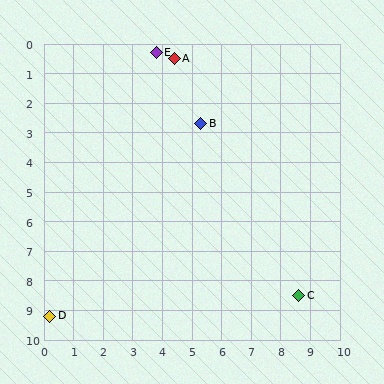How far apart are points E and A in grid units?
Points E and A are about 0.6 grid units apart.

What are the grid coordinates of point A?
Point A is at approximately (4.4, 0.5).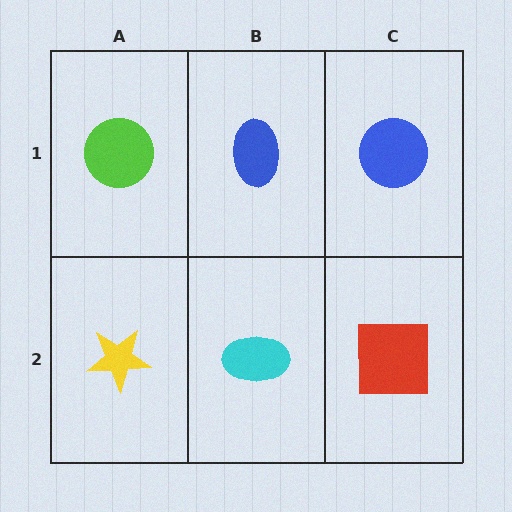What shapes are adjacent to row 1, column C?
A red square (row 2, column C), a blue ellipse (row 1, column B).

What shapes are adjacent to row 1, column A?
A yellow star (row 2, column A), a blue ellipse (row 1, column B).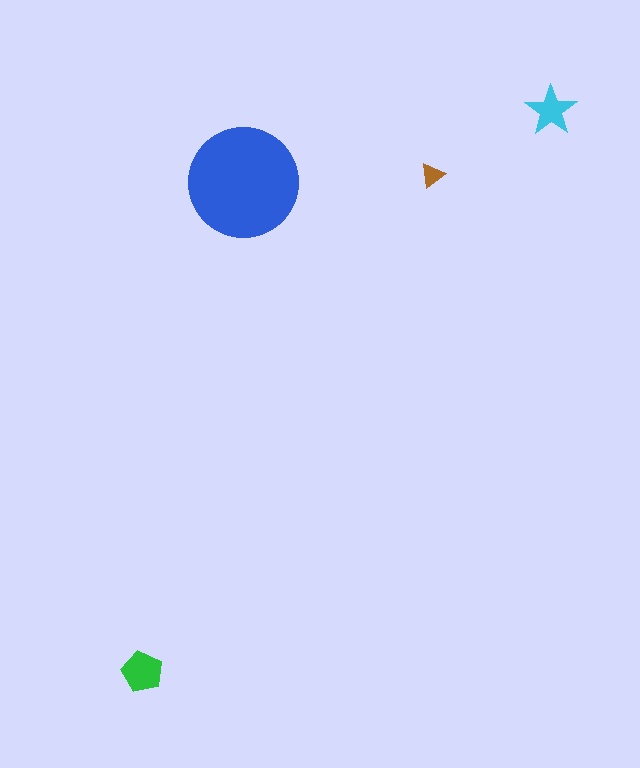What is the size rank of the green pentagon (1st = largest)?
2nd.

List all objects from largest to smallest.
The blue circle, the green pentagon, the cyan star, the brown triangle.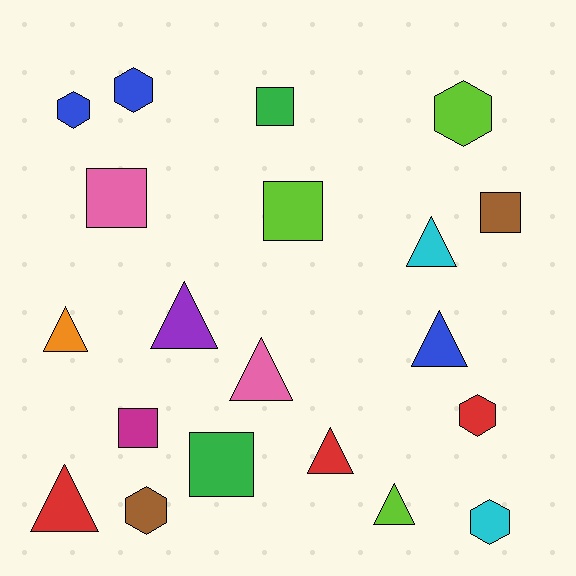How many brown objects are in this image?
There are 2 brown objects.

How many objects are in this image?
There are 20 objects.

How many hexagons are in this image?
There are 6 hexagons.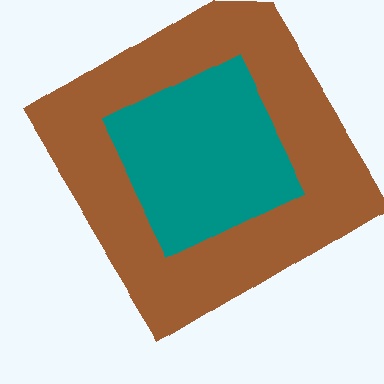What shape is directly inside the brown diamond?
The teal diamond.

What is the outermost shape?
The brown diamond.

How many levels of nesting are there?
2.